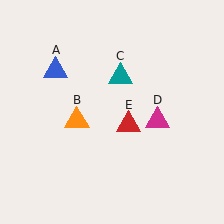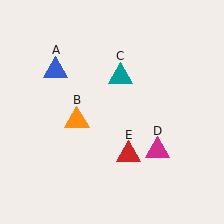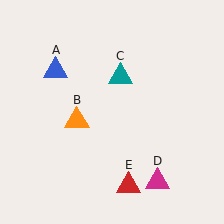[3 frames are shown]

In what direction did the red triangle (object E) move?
The red triangle (object E) moved down.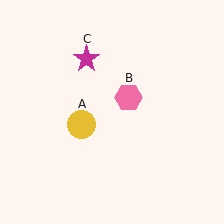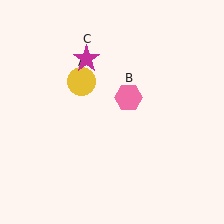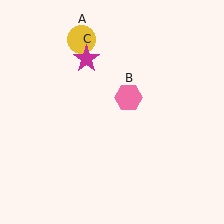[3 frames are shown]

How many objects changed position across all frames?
1 object changed position: yellow circle (object A).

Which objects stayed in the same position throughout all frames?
Pink hexagon (object B) and magenta star (object C) remained stationary.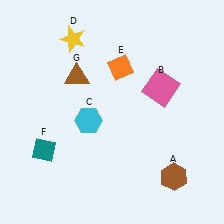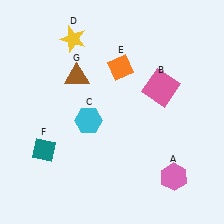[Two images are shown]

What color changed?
The hexagon (A) changed from brown in Image 1 to pink in Image 2.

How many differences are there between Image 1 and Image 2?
There is 1 difference between the two images.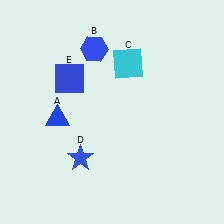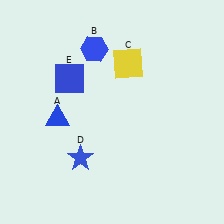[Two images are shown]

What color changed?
The square (C) changed from cyan in Image 1 to yellow in Image 2.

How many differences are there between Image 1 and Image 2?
There is 1 difference between the two images.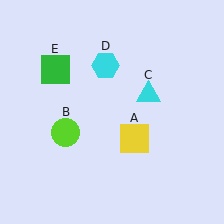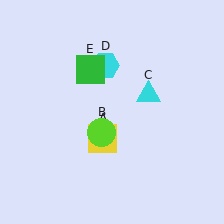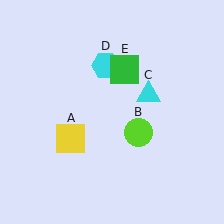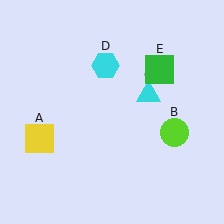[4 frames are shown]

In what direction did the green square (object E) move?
The green square (object E) moved right.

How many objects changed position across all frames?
3 objects changed position: yellow square (object A), lime circle (object B), green square (object E).